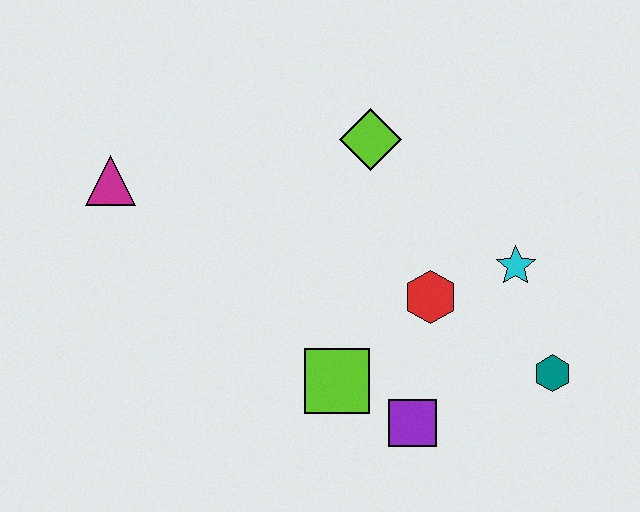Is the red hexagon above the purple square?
Yes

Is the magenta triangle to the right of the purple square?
No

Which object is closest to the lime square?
The purple square is closest to the lime square.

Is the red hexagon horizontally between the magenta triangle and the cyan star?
Yes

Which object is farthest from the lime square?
The magenta triangle is farthest from the lime square.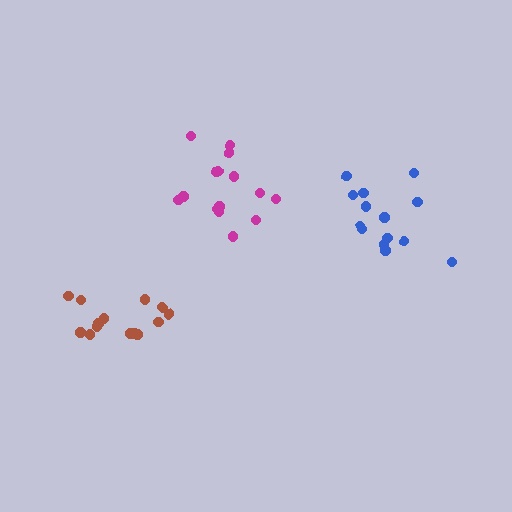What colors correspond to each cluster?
The clusters are colored: blue, brown, magenta.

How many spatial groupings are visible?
There are 3 spatial groupings.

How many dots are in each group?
Group 1: 14 dots, Group 2: 15 dots, Group 3: 15 dots (44 total).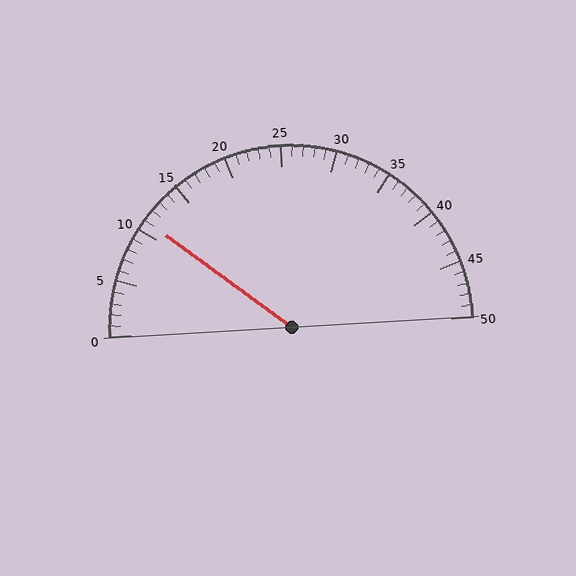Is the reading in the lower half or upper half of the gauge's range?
The reading is in the lower half of the range (0 to 50).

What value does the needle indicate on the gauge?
The needle indicates approximately 11.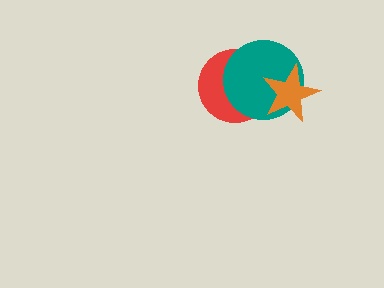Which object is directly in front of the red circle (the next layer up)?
The teal circle is directly in front of the red circle.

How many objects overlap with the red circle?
2 objects overlap with the red circle.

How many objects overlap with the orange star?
2 objects overlap with the orange star.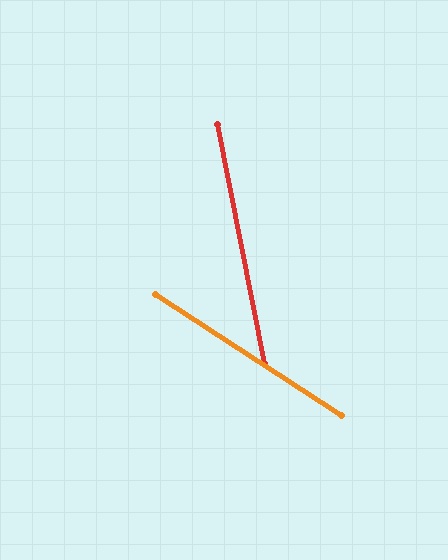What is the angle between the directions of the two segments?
Approximately 46 degrees.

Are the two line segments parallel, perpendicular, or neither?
Neither parallel nor perpendicular — they differ by about 46°.